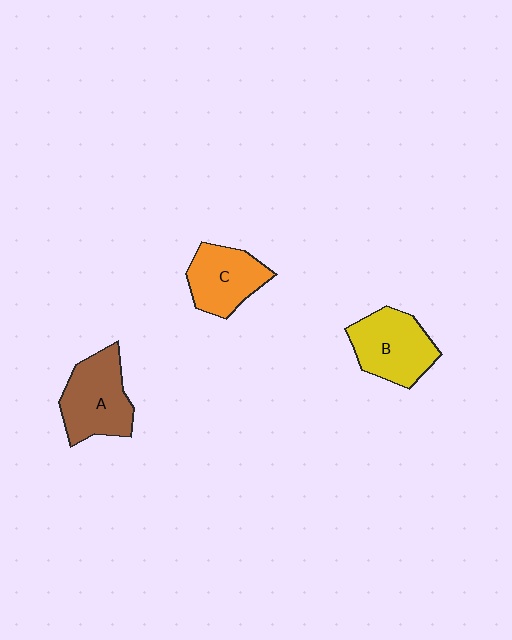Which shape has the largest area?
Shape A (brown).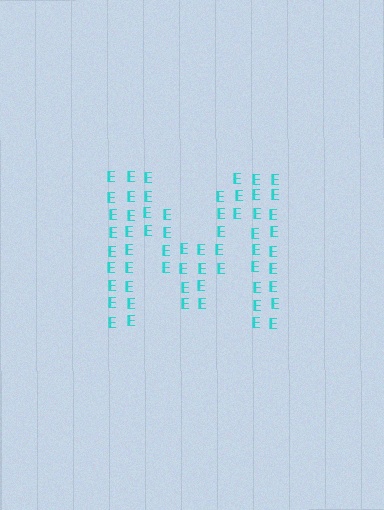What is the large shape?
The large shape is the letter M.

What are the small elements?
The small elements are letter E's.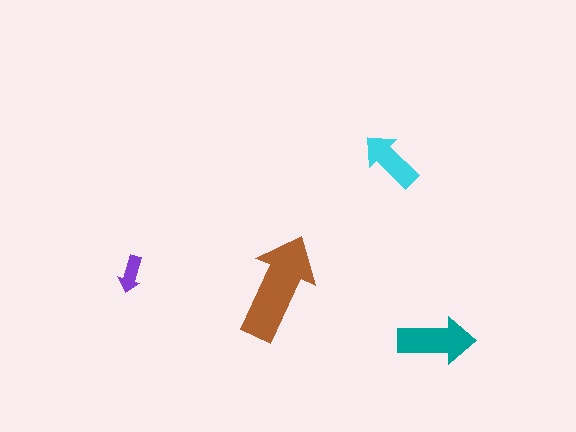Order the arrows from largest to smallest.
the brown one, the teal one, the cyan one, the purple one.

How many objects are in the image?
There are 4 objects in the image.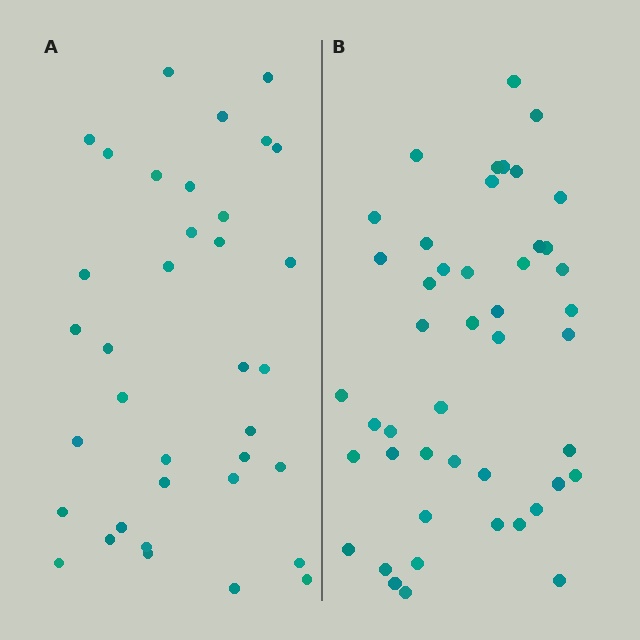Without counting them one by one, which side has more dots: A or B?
Region B (the right region) has more dots.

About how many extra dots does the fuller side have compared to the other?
Region B has roughly 10 or so more dots than region A.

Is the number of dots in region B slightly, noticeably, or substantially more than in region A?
Region B has noticeably more, but not dramatically so. The ratio is roughly 1.3 to 1.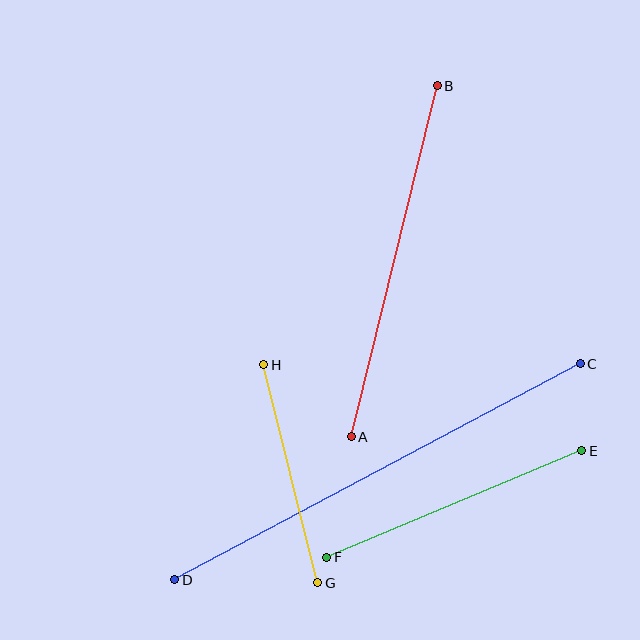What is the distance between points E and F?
The distance is approximately 276 pixels.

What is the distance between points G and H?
The distance is approximately 225 pixels.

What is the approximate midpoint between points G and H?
The midpoint is at approximately (291, 474) pixels.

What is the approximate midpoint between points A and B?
The midpoint is at approximately (394, 261) pixels.